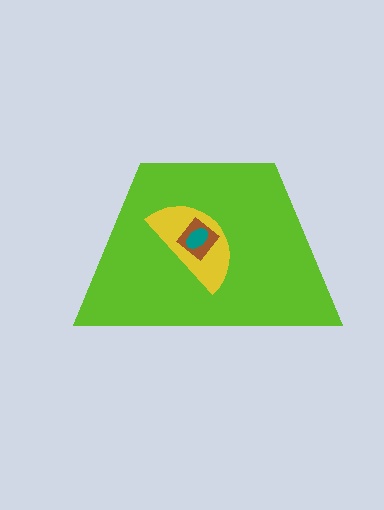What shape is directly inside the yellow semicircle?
The brown diamond.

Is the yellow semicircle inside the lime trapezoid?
Yes.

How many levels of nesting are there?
4.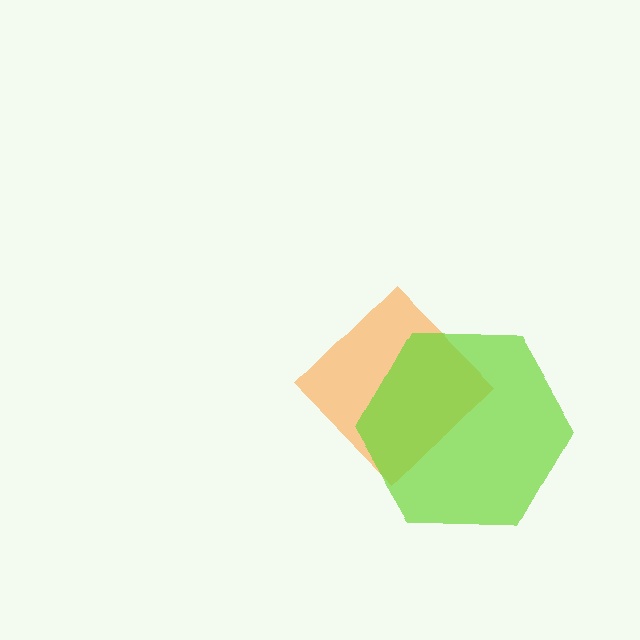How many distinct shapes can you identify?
There are 2 distinct shapes: an orange diamond, a lime hexagon.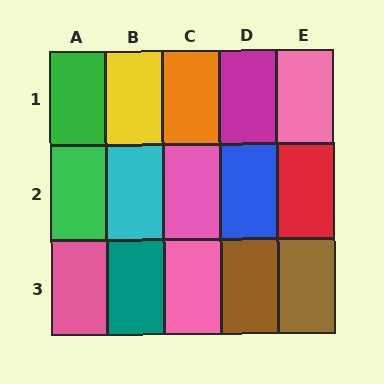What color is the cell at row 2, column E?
Red.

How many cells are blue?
1 cell is blue.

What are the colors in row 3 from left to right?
Pink, teal, pink, brown, brown.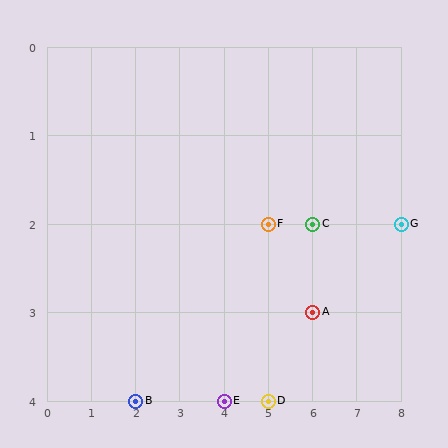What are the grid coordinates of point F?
Point F is at grid coordinates (5, 2).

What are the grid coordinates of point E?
Point E is at grid coordinates (4, 4).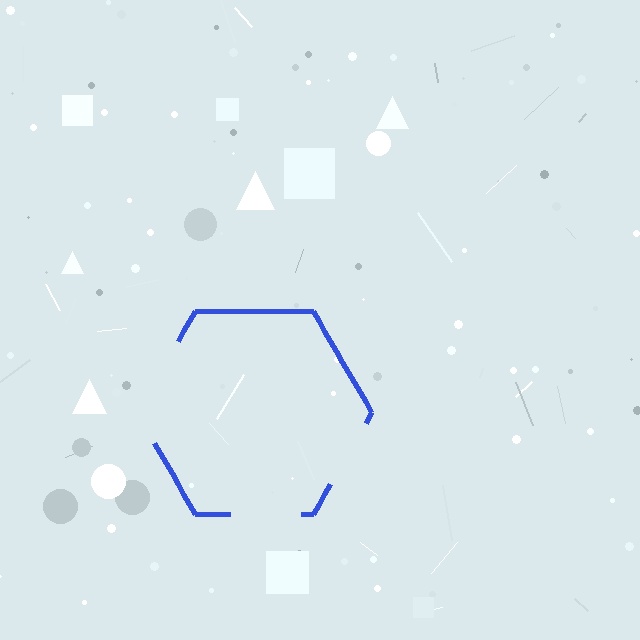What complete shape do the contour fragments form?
The contour fragments form a hexagon.